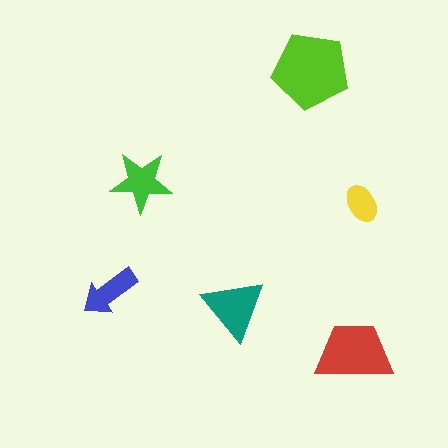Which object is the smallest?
The yellow ellipse.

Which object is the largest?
The lime pentagon.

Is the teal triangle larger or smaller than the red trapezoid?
Smaller.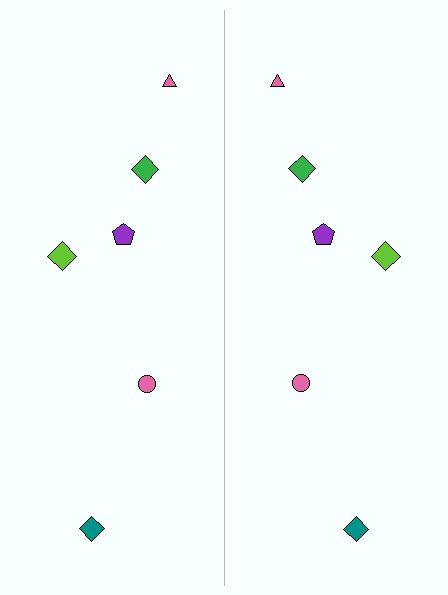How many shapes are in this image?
There are 12 shapes in this image.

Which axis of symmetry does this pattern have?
The pattern has a vertical axis of symmetry running through the center of the image.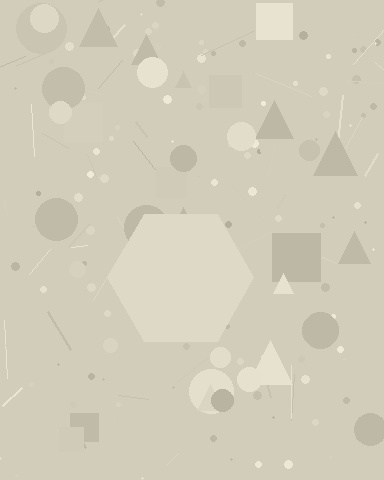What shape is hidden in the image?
A hexagon is hidden in the image.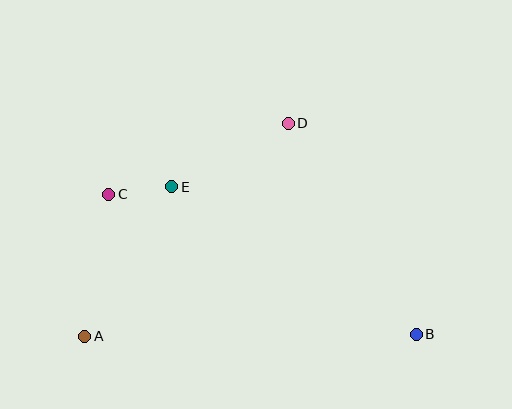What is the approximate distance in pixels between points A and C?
The distance between A and C is approximately 144 pixels.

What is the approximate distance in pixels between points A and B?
The distance between A and B is approximately 332 pixels.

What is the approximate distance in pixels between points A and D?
The distance between A and D is approximately 295 pixels.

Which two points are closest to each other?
Points C and E are closest to each other.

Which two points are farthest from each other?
Points B and C are farthest from each other.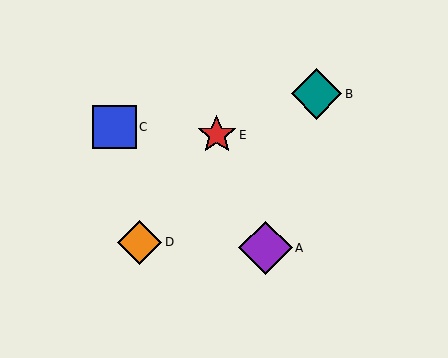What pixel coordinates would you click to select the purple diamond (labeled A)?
Click at (266, 248) to select the purple diamond A.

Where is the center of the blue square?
The center of the blue square is at (114, 127).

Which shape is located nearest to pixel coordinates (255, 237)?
The purple diamond (labeled A) at (266, 248) is nearest to that location.